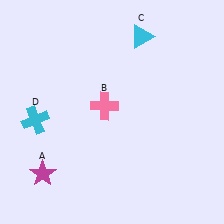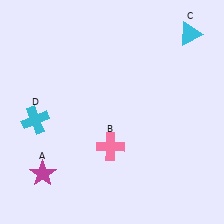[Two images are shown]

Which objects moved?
The objects that moved are: the pink cross (B), the cyan triangle (C).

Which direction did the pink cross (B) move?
The pink cross (B) moved down.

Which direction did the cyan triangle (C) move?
The cyan triangle (C) moved right.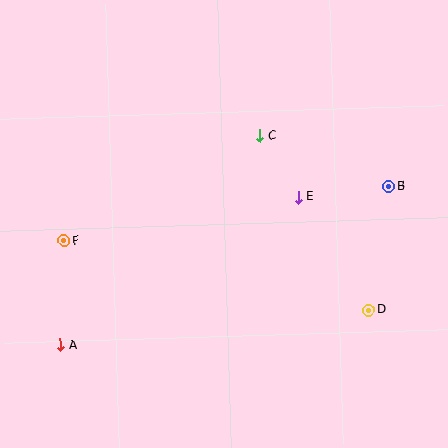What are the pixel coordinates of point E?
Point E is at (299, 197).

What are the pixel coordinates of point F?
Point F is at (64, 241).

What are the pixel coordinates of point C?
Point C is at (260, 136).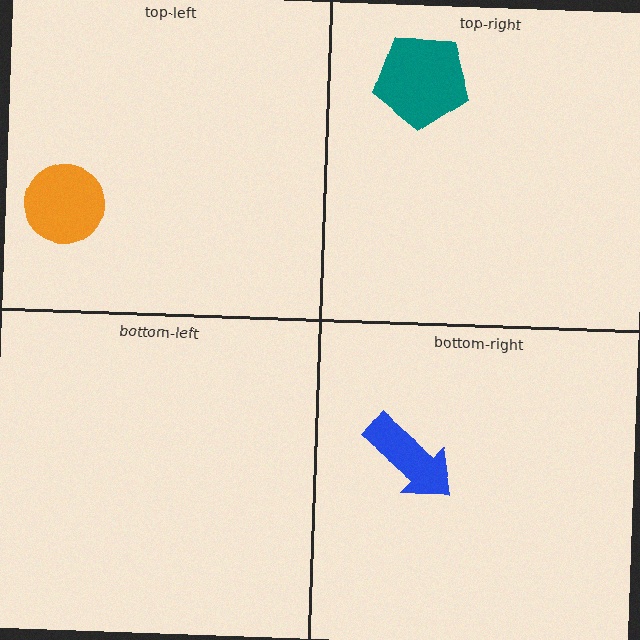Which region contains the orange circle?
The top-left region.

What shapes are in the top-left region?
The orange circle.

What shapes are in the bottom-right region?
The blue arrow.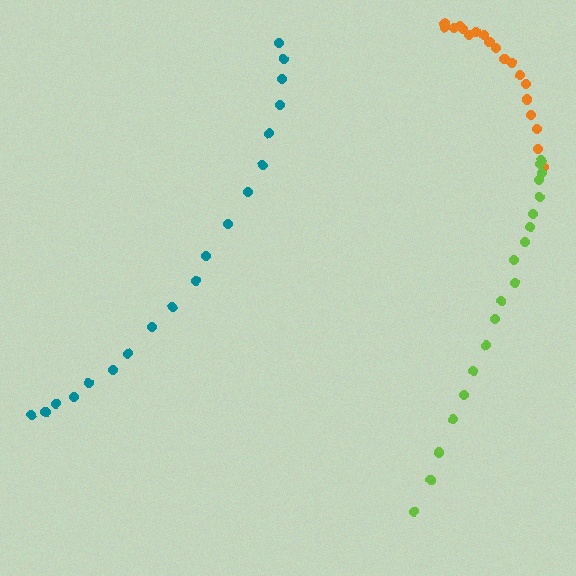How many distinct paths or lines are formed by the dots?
There are 3 distinct paths.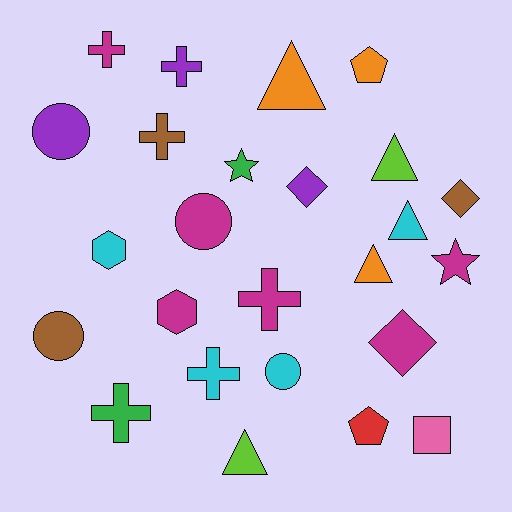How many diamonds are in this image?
There are 3 diamonds.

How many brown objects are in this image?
There are 3 brown objects.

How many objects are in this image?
There are 25 objects.